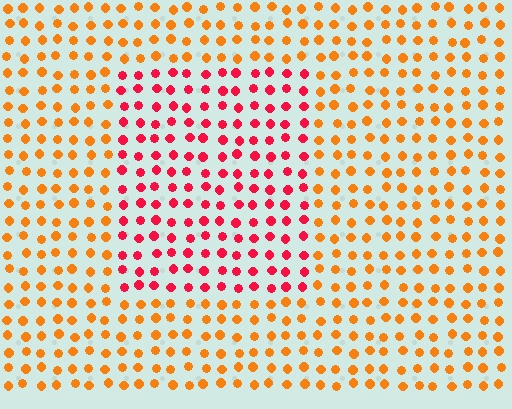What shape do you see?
I see a rectangle.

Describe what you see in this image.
The image is filled with small orange elements in a uniform arrangement. A rectangle-shaped region is visible where the elements are tinted to a slightly different hue, forming a subtle color boundary.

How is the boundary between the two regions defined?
The boundary is defined purely by a slight shift in hue (about 43 degrees). Spacing, size, and orientation are identical on both sides.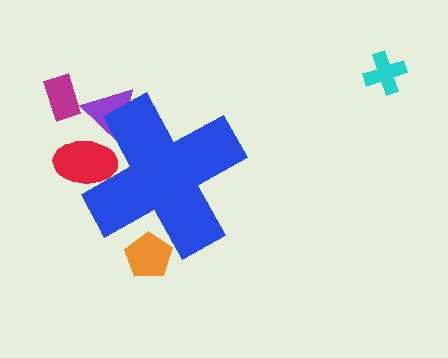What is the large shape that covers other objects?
A blue cross.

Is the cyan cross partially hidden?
No, the cyan cross is fully visible.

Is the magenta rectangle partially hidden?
No, the magenta rectangle is fully visible.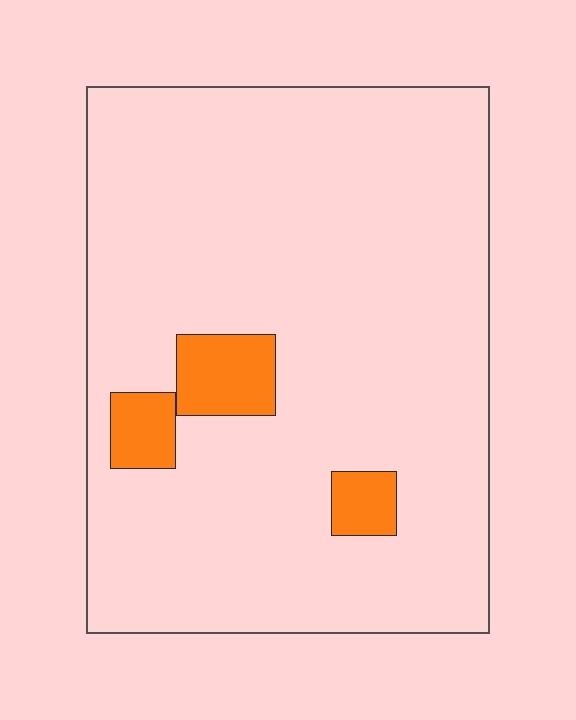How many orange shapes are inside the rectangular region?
3.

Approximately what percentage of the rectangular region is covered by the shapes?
Approximately 10%.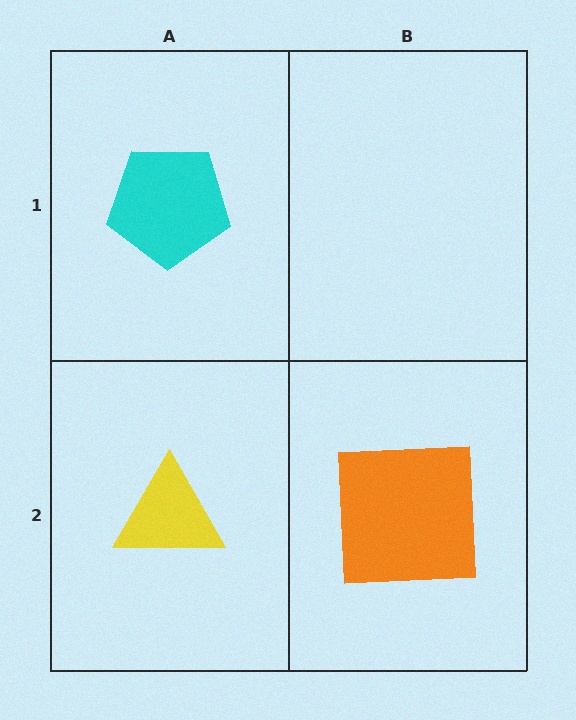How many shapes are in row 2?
2 shapes.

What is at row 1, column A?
A cyan pentagon.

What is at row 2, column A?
A yellow triangle.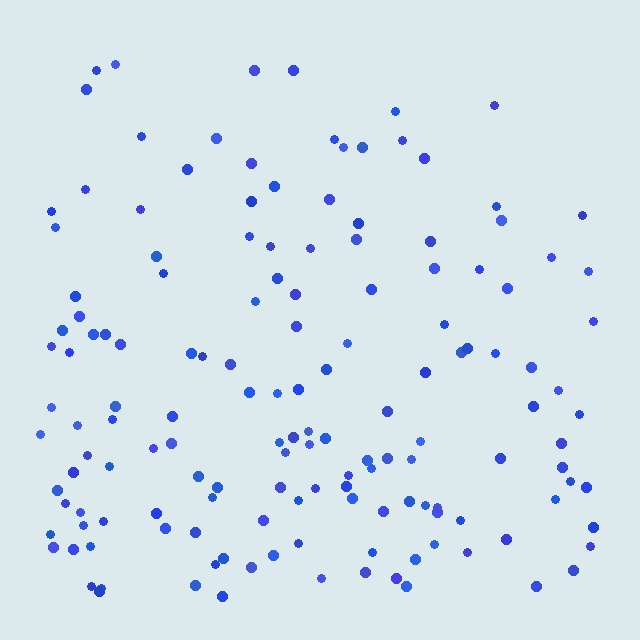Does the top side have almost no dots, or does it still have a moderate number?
Still a moderate number, just noticeably fewer than the bottom.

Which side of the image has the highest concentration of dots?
The bottom.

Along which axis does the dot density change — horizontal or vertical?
Vertical.